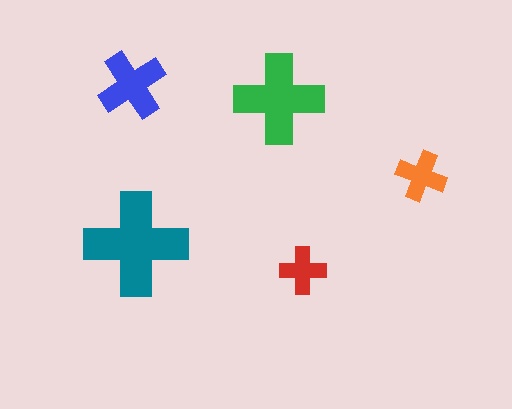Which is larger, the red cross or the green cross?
The green one.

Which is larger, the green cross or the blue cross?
The green one.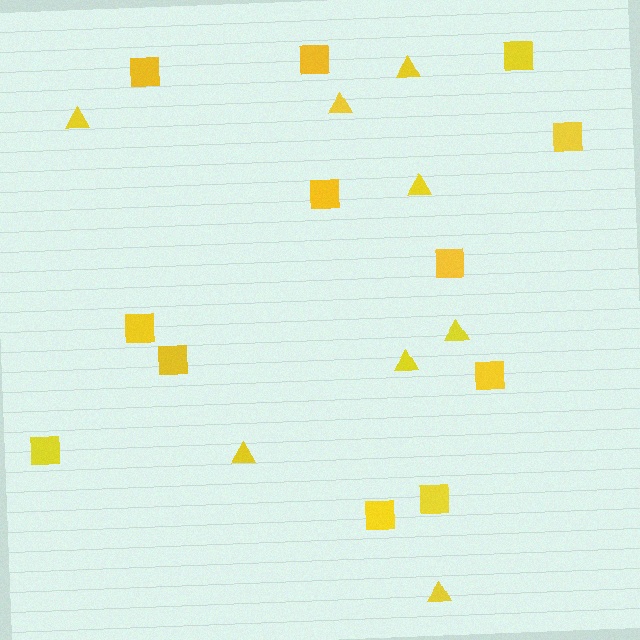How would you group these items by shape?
There are 2 groups: one group of triangles (8) and one group of squares (12).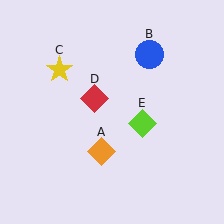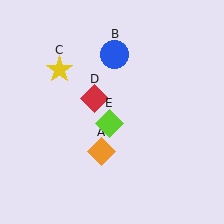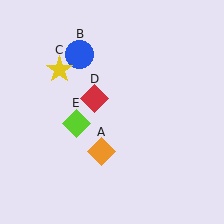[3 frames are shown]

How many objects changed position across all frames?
2 objects changed position: blue circle (object B), lime diamond (object E).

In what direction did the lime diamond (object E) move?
The lime diamond (object E) moved left.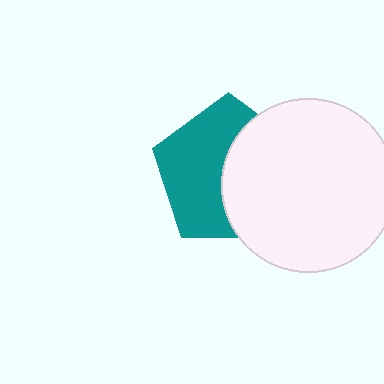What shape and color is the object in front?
The object in front is a white circle.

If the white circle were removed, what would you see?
You would see the complete teal pentagon.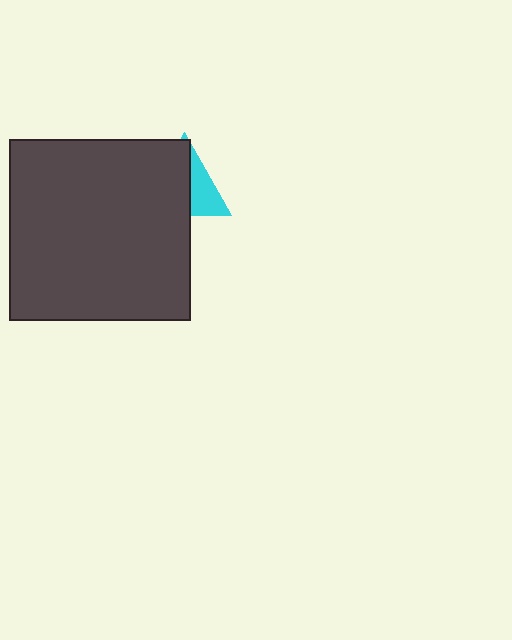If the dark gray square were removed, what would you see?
You would see the complete cyan triangle.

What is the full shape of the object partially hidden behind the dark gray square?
The partially hidden object is a cyan triangle.